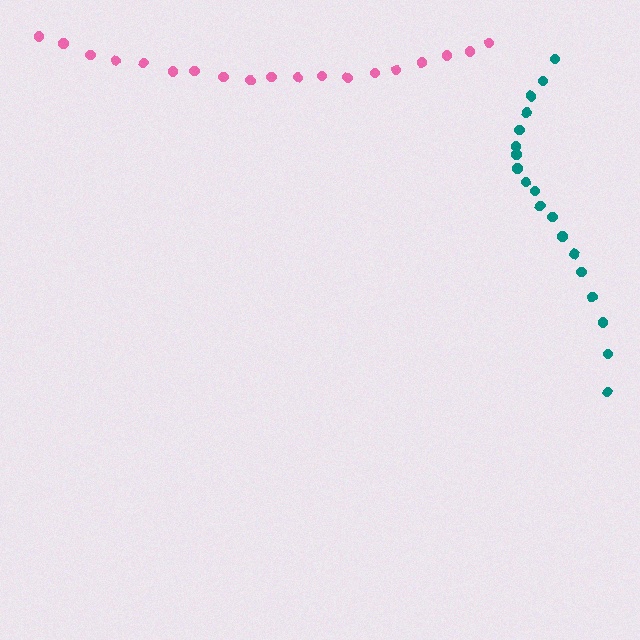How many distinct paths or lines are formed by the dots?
There are 2 distinct paths.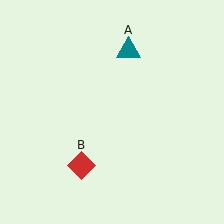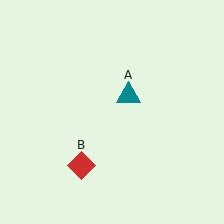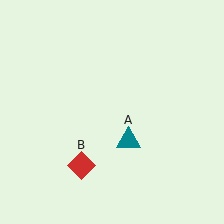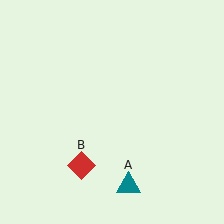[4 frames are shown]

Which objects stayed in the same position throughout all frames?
Red diamond (object B) remained stationary.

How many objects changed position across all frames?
1 object changed position: teal triangle (object A).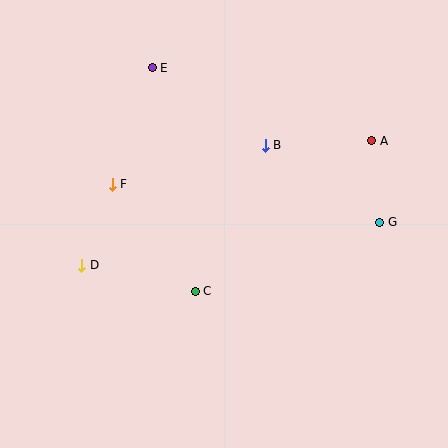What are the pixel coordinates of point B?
Point B is at (265, 145).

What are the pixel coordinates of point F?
Point F is at (112, 184).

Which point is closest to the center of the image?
Point C at (195, 291) is closest to the center.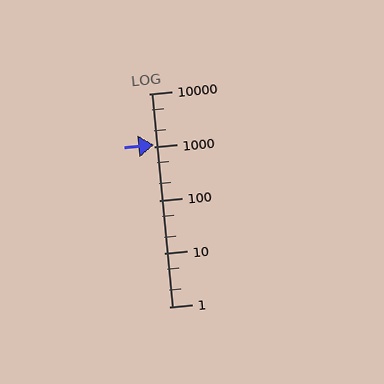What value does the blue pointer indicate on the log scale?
The pointer indicates approximately 1100.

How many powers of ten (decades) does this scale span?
The scale spans 4 decades, from 1 to 10000.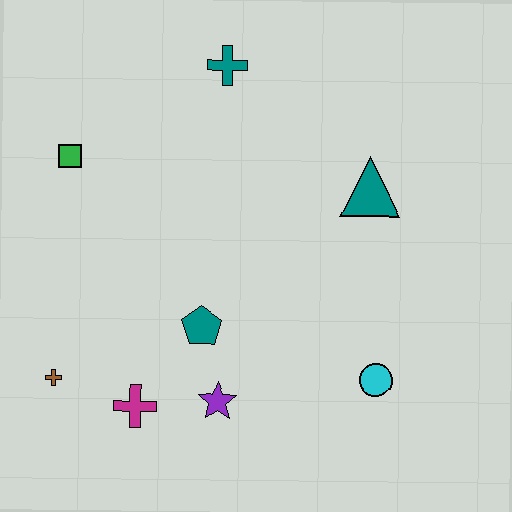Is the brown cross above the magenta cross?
Yes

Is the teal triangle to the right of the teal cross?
Yes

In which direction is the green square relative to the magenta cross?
The green square is above the magenta cross.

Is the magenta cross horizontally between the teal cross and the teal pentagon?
No